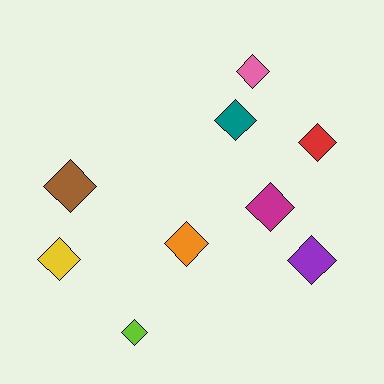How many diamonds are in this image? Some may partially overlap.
There are 9 diamonds.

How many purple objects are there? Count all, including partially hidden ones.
There is 1 purple object.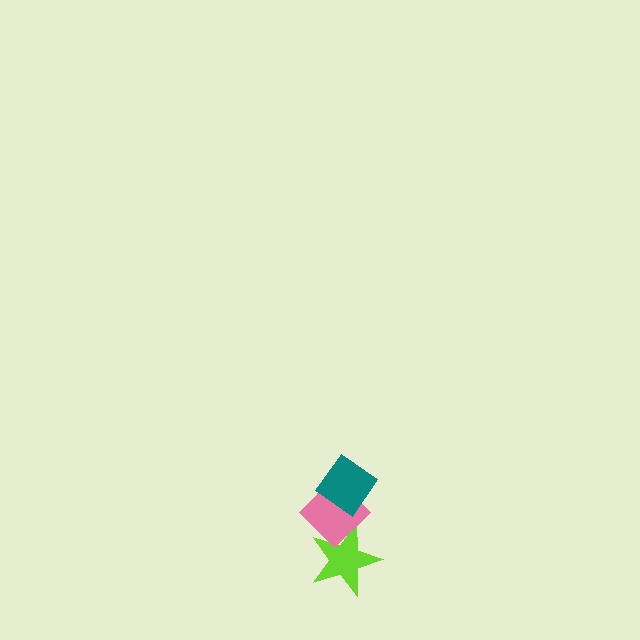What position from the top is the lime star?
The lime star is 3rd from the top.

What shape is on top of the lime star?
The pink diamond is on top of the lime star.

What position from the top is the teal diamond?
The teal diamond is 1st from the top.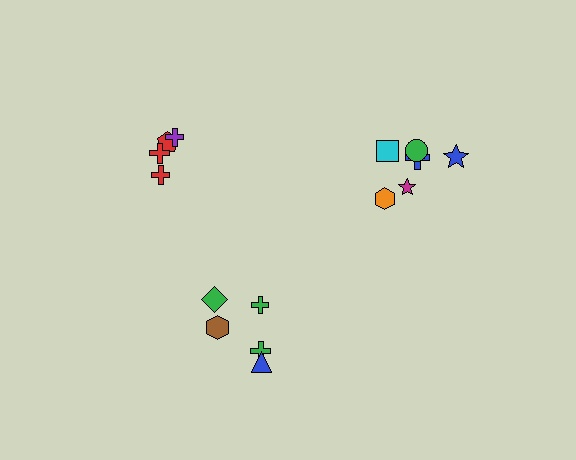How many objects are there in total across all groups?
There are 15 objects.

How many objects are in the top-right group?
There are 6 objects.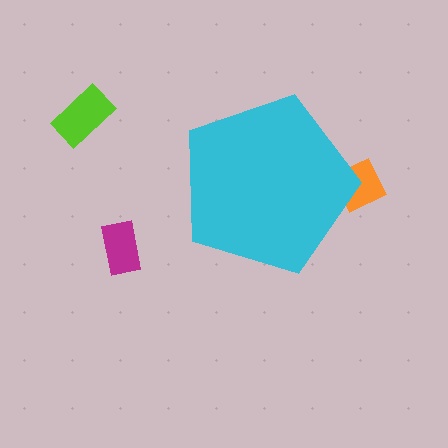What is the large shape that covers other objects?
A cyan pentagon.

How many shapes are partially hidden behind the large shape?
1 shape is partially hidden.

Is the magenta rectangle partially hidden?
No, the magenta rectangle is fully visible.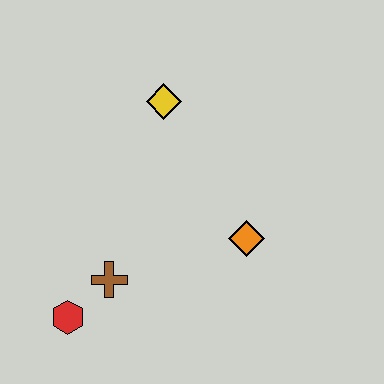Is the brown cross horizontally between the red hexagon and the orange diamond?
Yes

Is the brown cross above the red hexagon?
Yes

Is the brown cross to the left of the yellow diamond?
Yes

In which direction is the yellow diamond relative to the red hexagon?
The yellow diamond is above the red hexagon.